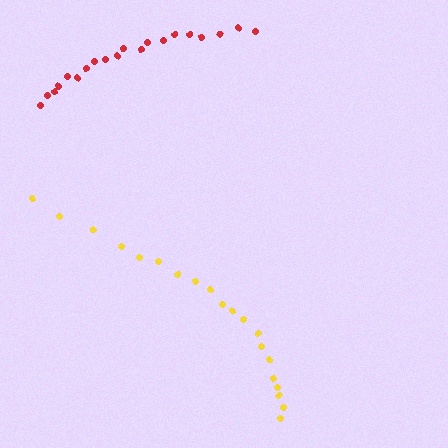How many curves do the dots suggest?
There are 2 distinct paths.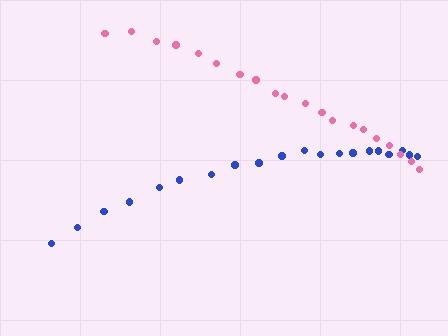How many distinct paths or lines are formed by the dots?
There are 2 distinct paths.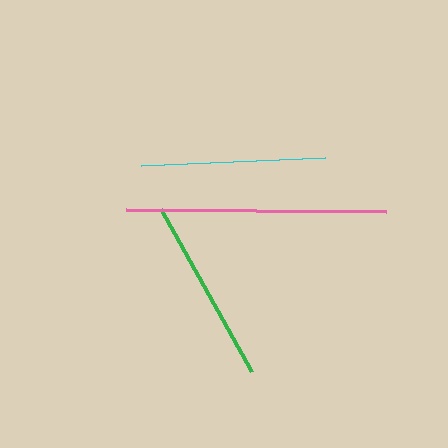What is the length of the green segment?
The green segment is approximately 187 pixels long.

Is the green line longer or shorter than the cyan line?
The green line is longer than the cyan line.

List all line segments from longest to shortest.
From longest to shortest: pink, green, cyan.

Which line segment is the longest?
The pink line is the longest at approximately 260 pixels.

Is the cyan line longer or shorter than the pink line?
The pink line is longer than the cyan line.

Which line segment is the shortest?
The cyan line is the shortest at approximately 185 pixels.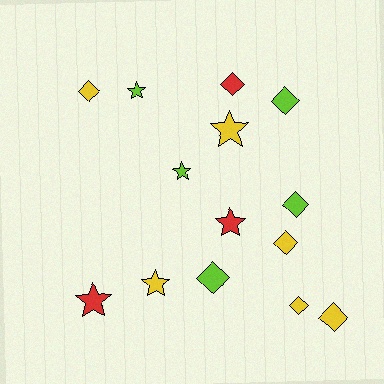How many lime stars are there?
There are 2 lime stars.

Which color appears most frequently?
Yellow, with 6 objects.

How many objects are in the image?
There are 14 objects.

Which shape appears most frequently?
Diamond, with 8 objects.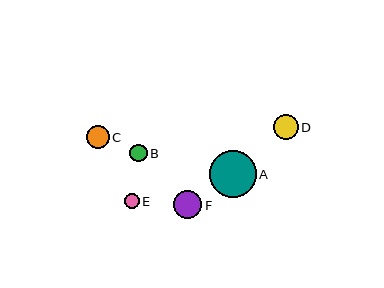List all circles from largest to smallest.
From largest to smallest: A, F, D, C, B, E.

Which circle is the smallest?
Circle E is the smallest with a size of approximately 15 pixels.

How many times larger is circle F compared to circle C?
Circle F is approximately 1.2 times the size of circle C.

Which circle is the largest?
Circle A is the largest with a size of approximately 46 pixels.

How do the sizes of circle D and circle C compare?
Circle D and circle C are approximately the same size.